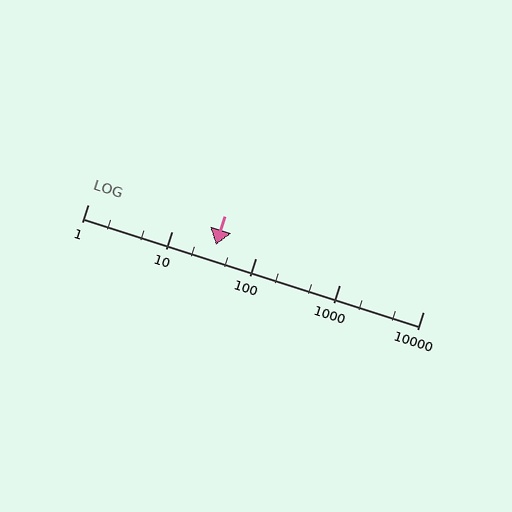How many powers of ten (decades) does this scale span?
The scale spans 4 decades, from 1 to 10000.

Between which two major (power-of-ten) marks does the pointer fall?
The pointer is between 10 and 100.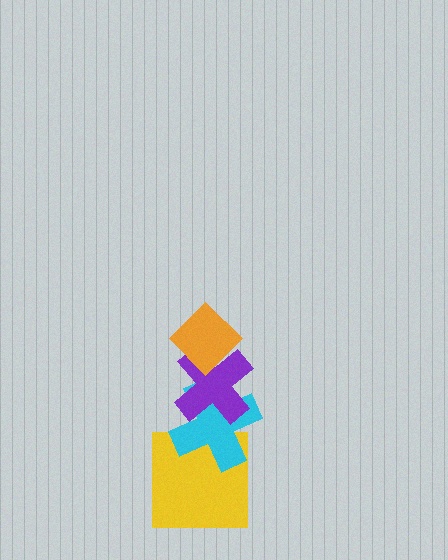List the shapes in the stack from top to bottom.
From top to bottom: the orange diamond, the purple cross, the cyan cross, the yellow square.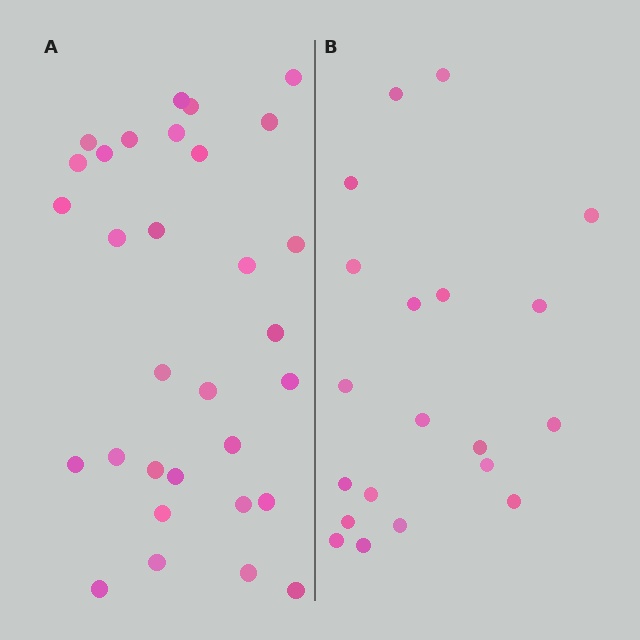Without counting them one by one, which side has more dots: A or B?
Region A (the left region) has more dots.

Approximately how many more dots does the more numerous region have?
Region A has roughly 12 or so more dots than region B.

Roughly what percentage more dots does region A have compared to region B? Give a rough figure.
About 55% more.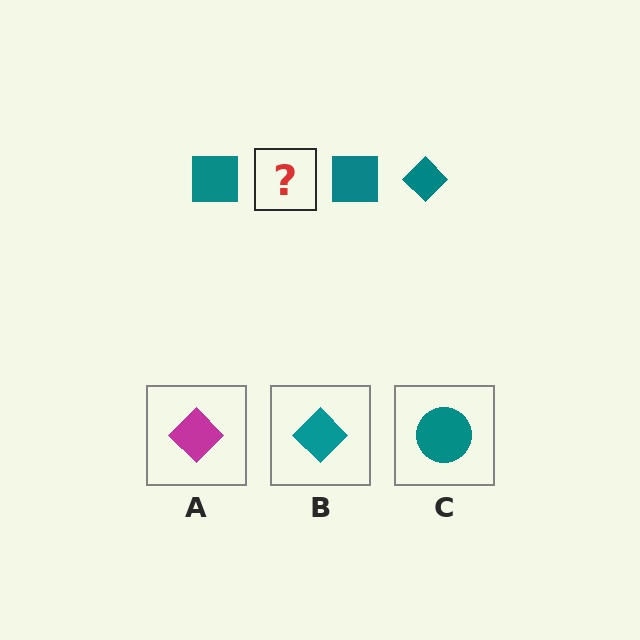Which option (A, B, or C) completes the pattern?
B.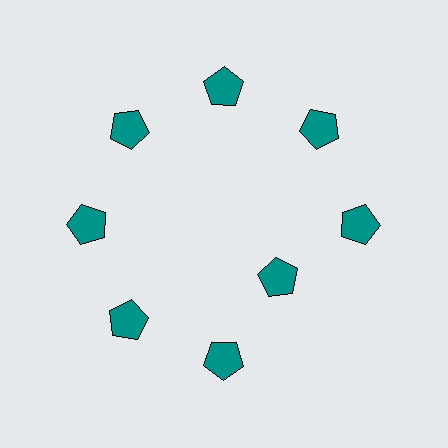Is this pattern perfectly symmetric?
No. The 8 teal pentagons are arranged in a ring, but one element near the 4 o'clock position is pulled inward toward the center, breaking the 8-fold rotational symmetry.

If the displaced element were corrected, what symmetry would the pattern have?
It would have 8-fold rotational symmetry — the pattern would map onto itself every 45 degrees.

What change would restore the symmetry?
The symmetry would be restored by moving it outward, back onto the ring so that all 8 pentagons sit at equal angles and equal distance from the center.